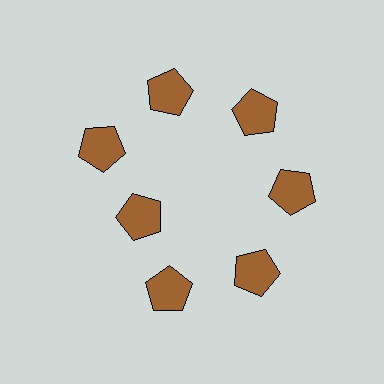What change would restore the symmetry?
The symmetry would be restored by moving it outward, back onto the ring so that all 7 pentagons sit at equal angles and equal distance from the center.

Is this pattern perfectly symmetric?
No. The 7 brown pentagons are arranged in a ring, but one element near the 8 o'clock position is pulled inward toward the center, breaking the 7-fold rotational symmetry.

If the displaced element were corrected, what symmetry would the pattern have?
It would have 7-fold rotational symmetry — the pattern would map onto itself every 51 degrees.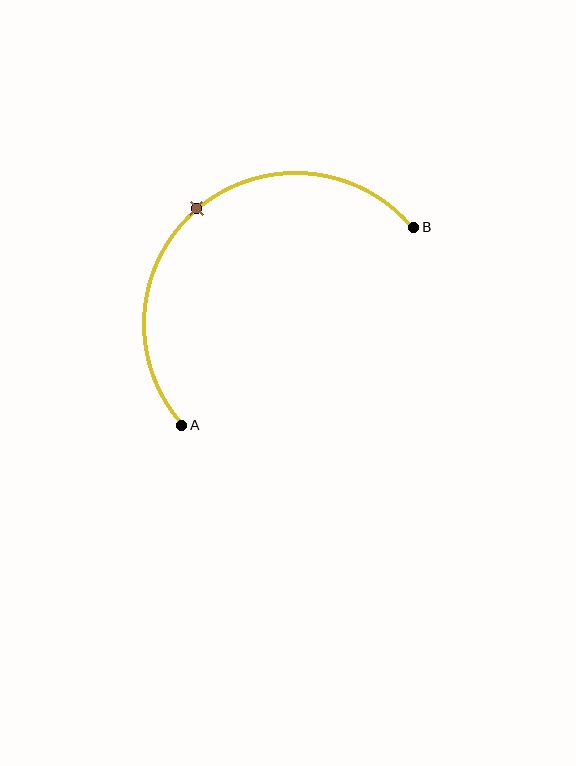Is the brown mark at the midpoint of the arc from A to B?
Yes. The brown mark lies on the arc at equal arc-length from both A and B — it is the arc midpoint.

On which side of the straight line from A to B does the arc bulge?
The arc bulges above and to the left of the straight line connecting A and B.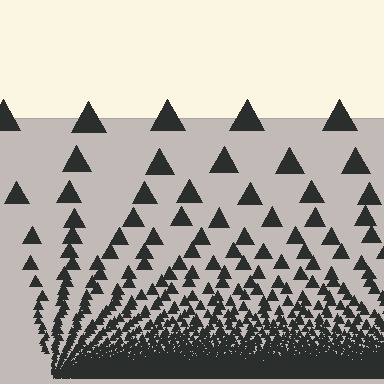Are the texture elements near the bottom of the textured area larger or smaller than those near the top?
Smaller. The gradient is inverted — elements near the bottom are smaller and denser.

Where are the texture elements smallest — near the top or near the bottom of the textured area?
Near the bottom.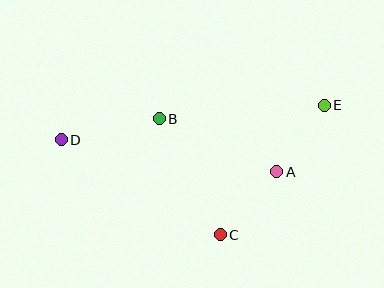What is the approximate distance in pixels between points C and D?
The distance between C and D is approximately 185 pixels.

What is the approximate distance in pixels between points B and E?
The distance between B and E is approximately 166 pixels.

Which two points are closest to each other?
Points A and E are closest to each other.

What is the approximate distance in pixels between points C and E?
The distance between C and E is approximately 166 pixels.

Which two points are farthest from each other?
Points D and E are farthest from each other.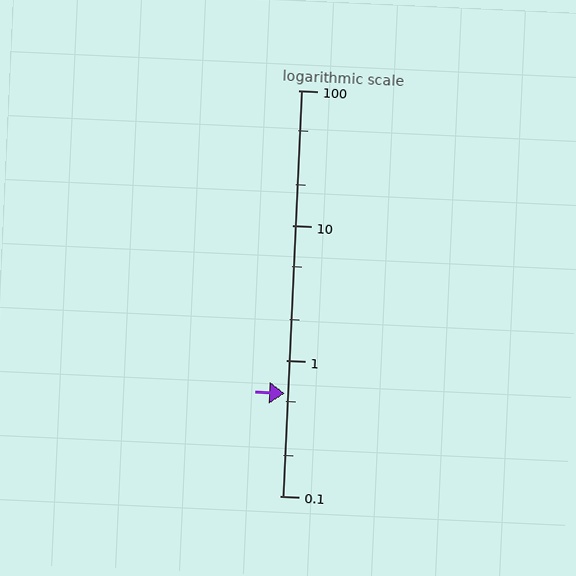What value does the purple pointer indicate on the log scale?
The pointer indicates approximately 0.57.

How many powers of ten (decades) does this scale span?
The scale spans 3 decades, from 0.1 to 100.